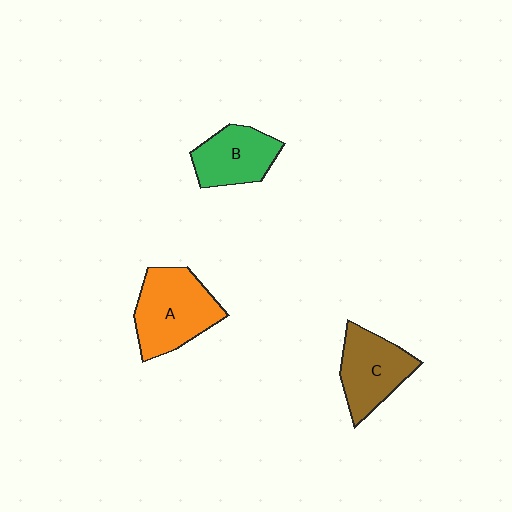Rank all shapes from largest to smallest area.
From largest to smallest: A (orange), C (brown), B (green).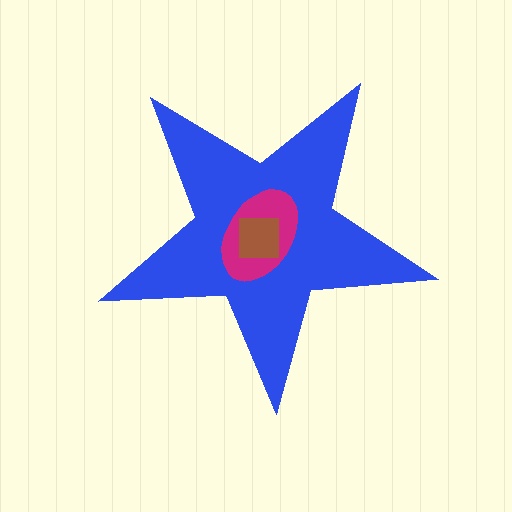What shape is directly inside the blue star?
The magenta ellipse.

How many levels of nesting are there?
3.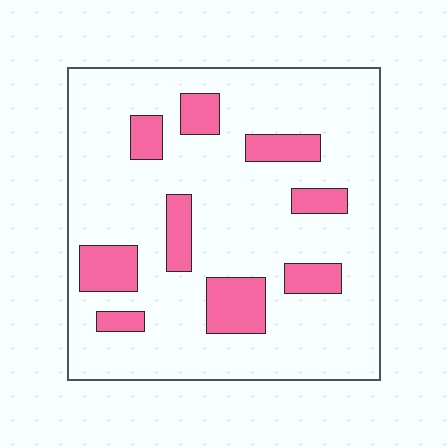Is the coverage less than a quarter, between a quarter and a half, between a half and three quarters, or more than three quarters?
Less than a quarter.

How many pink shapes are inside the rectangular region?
9.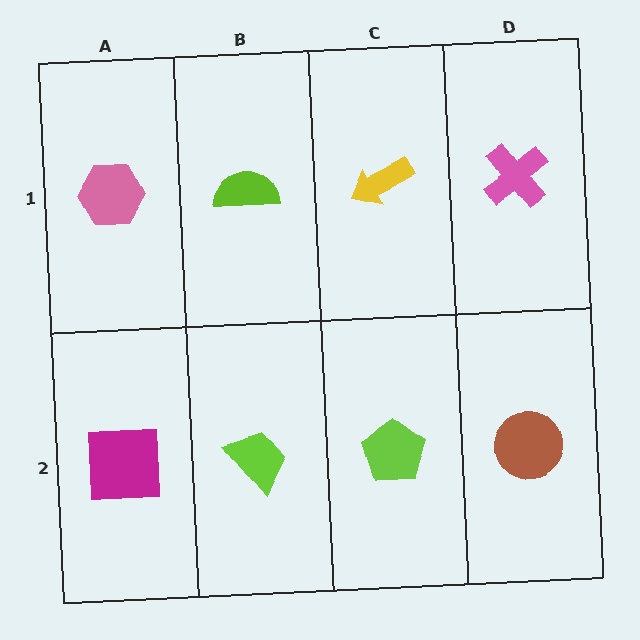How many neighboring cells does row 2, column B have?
3.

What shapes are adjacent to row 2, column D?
A pink cross (row 1, column D), a lime pentagon (row 2, column C).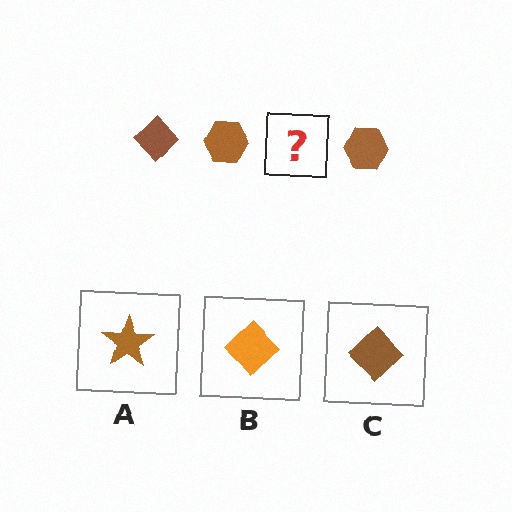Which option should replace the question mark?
Option C.